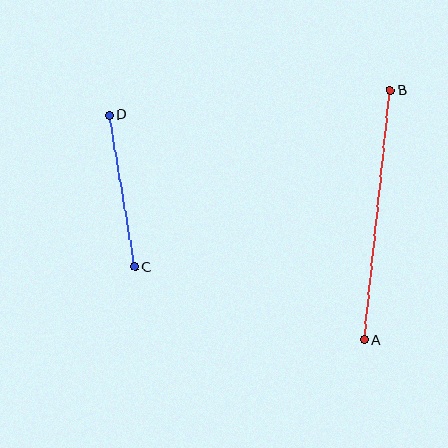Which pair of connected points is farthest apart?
Points A and B are farthest apart.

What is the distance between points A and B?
The distance is approximately 251 pixels.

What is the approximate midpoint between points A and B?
The midpoint is at approximately (377, 216) pixels.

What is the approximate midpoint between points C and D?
The midpoint is at approximately (122, 191) pixels.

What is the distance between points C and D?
The distance is approximately 154 pixels.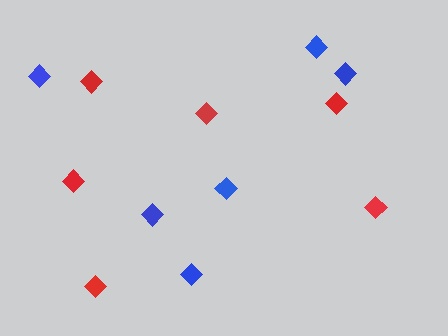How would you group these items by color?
There are 2 groups: one group of red diamonds (6) and one group of blue diamonds (6).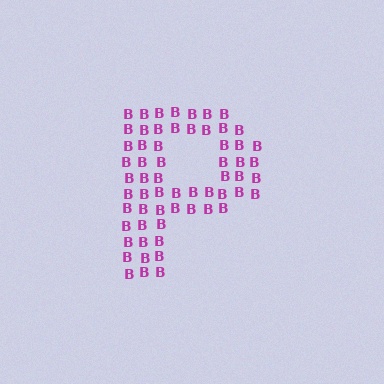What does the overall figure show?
The overall figure shows the letter P.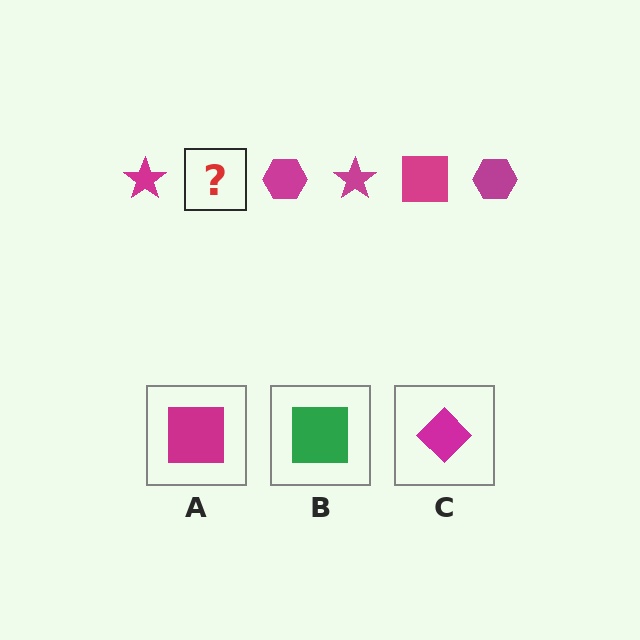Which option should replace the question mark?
Option A.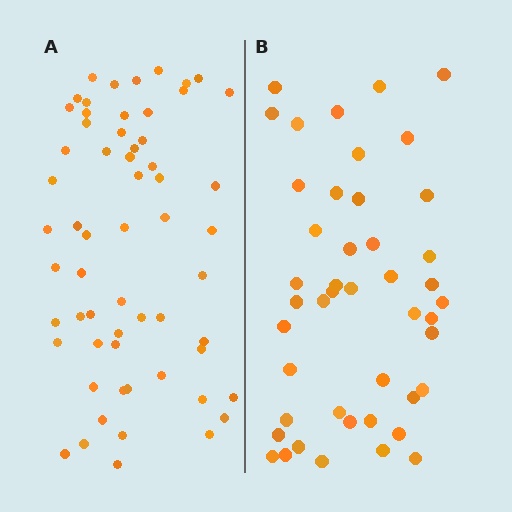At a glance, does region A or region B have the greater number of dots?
Region A (the left region) has more dots.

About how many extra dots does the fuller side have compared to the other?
Region A has approximately 15 more dots than region B.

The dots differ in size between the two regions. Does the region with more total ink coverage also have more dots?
No. Region B has more total ink coverage because its dots are larger, but region A actually contains more individual dots. Total area can be misleading — the number of items is what matters here.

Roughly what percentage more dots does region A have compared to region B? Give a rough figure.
About 35% more.